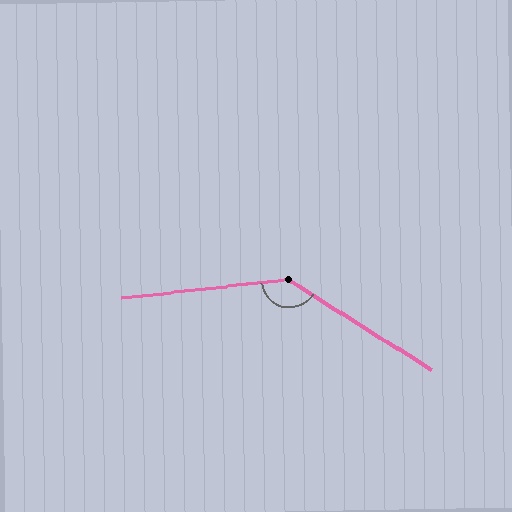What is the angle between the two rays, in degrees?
Approximately 141 degrees.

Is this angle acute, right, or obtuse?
It is obtuse.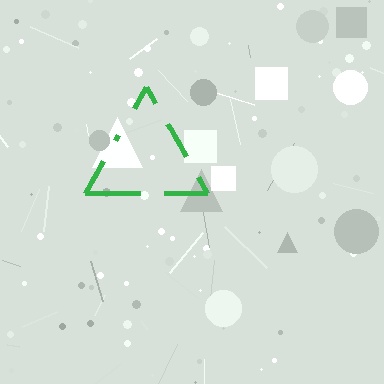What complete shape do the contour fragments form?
The contour fragments form a triangle.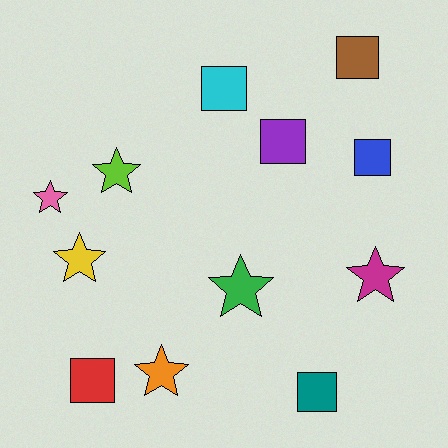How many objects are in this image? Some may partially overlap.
There are 12 objects.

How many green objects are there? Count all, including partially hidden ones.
There is 1 green object.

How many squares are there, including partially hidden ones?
There are 6 squares.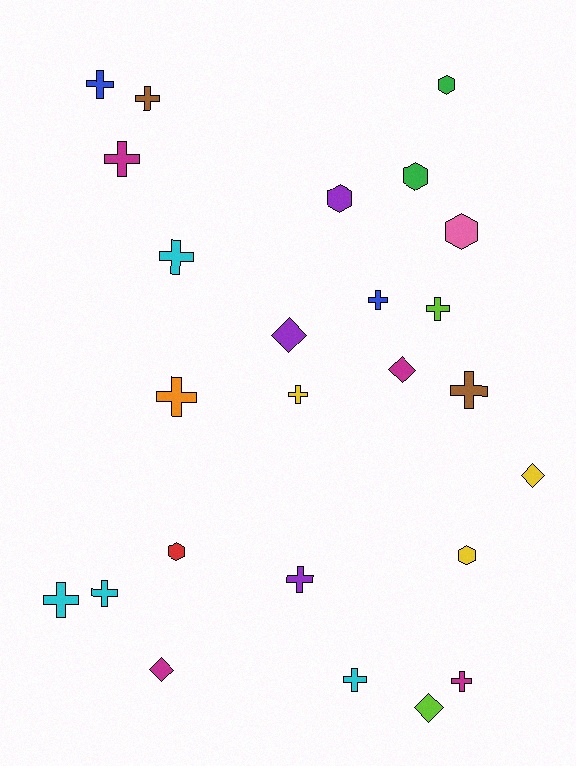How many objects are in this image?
There are 25 objects.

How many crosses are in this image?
There are 14 crosses.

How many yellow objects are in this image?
There are 3 yellow objects.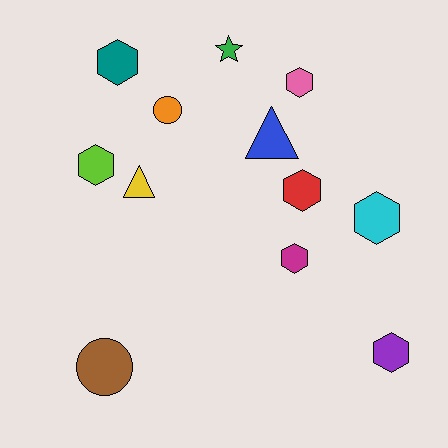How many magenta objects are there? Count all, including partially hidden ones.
There is 1 magenta object.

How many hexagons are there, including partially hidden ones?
There are 7 hexagons.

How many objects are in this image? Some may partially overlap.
There are 12 objects.